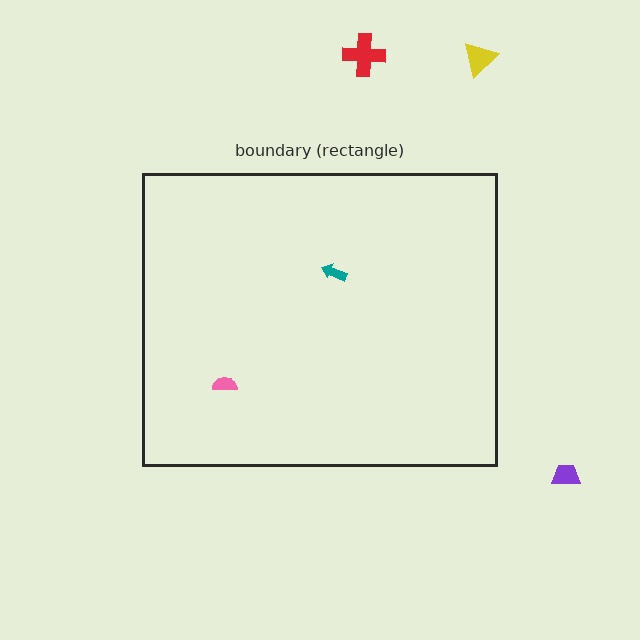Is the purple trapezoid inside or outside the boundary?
Outside.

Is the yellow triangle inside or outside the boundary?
Outside.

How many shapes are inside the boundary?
2 inside, 3 outside.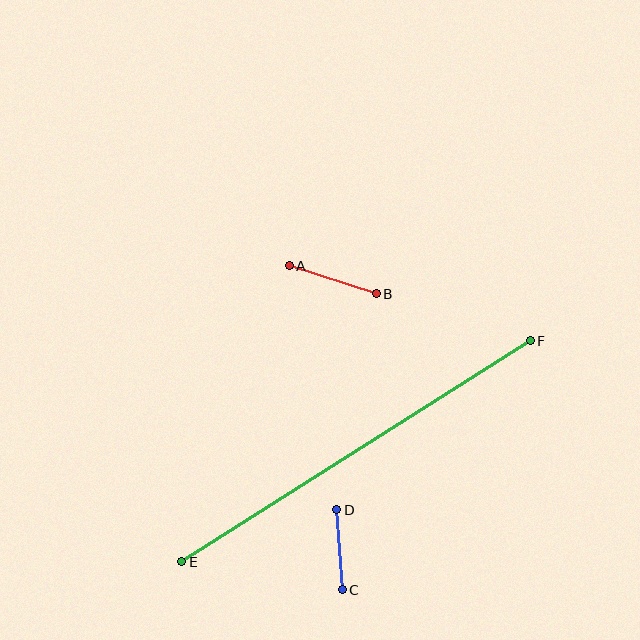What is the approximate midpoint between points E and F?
The midpoint is at approximately (356, 451) pixels.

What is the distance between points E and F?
The distance is approximately 412 pixels.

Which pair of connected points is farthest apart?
Points E and F are farthest apart.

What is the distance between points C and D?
The distance is approximately 80 pixels.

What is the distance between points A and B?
The distance is approximately 91 pixels.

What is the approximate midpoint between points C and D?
The midpoint is at approximately (339, 550) pixels.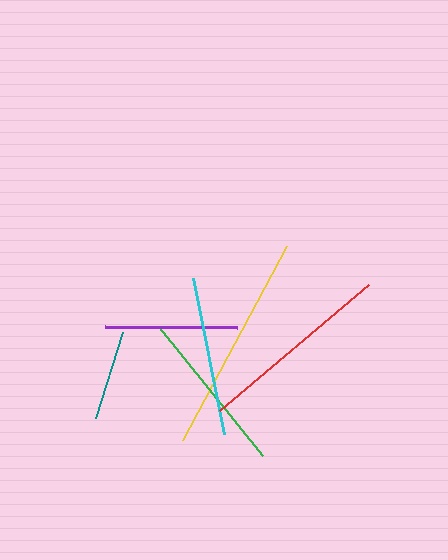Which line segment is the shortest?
The teal line is the shortest at approximately 90 pixels.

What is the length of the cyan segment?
The cyan segment is approximately 159 pixels long.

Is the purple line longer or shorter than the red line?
The red line is longer than the purple line.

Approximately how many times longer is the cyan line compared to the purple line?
The cyan line is approximately 1.2 times the length of the purple line.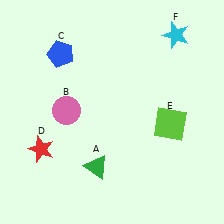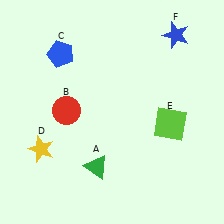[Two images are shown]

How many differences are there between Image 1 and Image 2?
There are 3 differences between the two images.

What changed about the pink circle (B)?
In Image 1, B is pink. In Image 2, it changed to red.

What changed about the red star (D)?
In Image 1, D is red. In Image 2, it changed to yellow.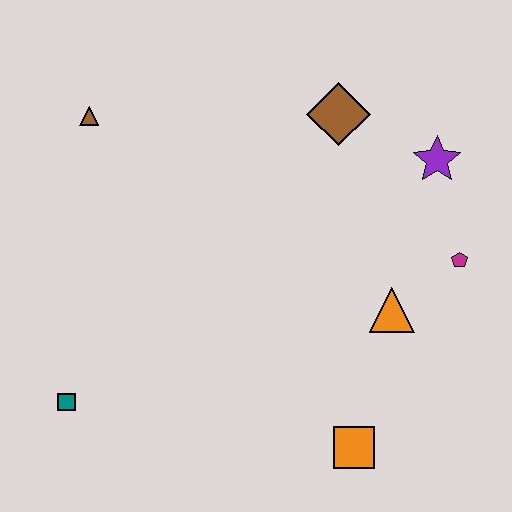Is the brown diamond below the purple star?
No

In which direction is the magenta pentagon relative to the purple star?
The magenta pentagon is below the purple star.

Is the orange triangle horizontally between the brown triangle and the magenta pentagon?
Yes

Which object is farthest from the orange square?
The brown triangle is farthest from the orange square.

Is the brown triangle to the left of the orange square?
Yes